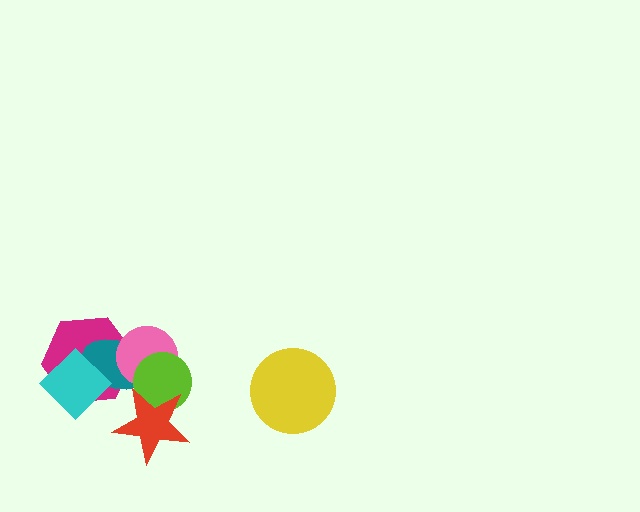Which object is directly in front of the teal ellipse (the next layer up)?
The pink circle is directly in front of the teal ellipse.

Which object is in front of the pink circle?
The lime circle is in front of the pink circle.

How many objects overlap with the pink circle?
3 objects overlap with the pink circle.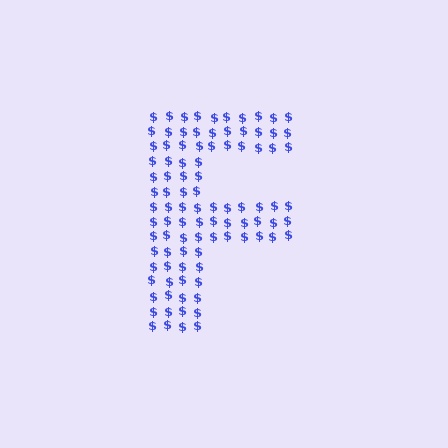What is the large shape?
The large shape is the letter F.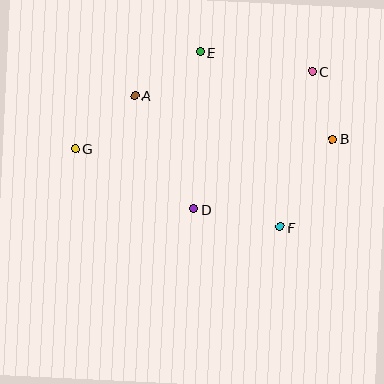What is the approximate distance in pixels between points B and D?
The distance between B and D is approximately 155 pixels.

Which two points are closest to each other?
Points B and C are closest to each other.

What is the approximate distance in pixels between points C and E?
The distance between C and E is approximately 114 pixels.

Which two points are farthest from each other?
Points B and G are farthest from each other.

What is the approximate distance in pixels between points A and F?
The distance between A and F is approximately 196 pixels.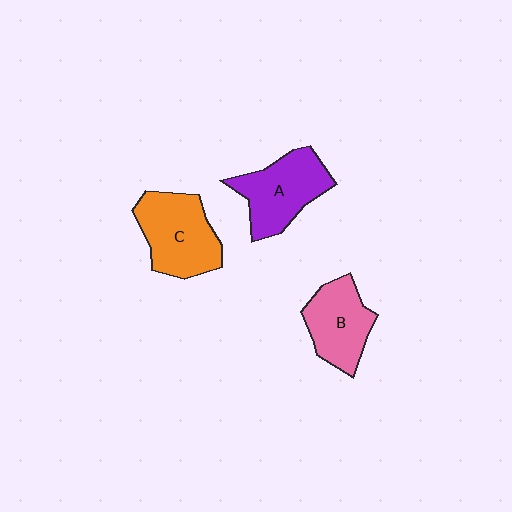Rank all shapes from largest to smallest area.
From largest to smallest: C (orange), A (purple), B (pink).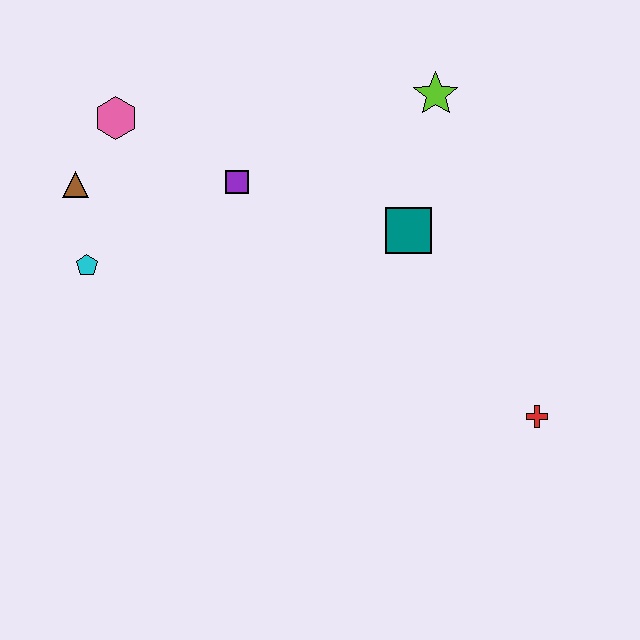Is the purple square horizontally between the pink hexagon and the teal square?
Yes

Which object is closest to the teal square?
The lime star is closest to the teal square.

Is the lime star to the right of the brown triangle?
Yes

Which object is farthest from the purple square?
The red cross is farthest from the purple square.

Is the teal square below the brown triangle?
Yes